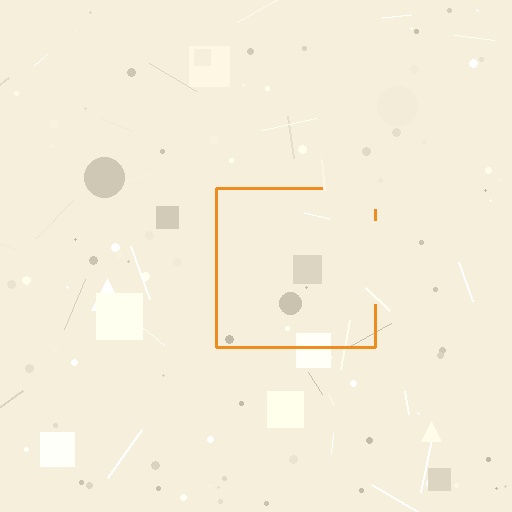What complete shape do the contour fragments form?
The contour fragments form a square.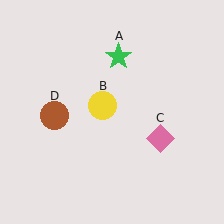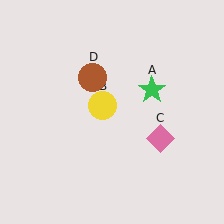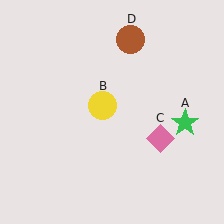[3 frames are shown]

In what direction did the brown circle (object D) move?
The brown circle (object D) moved up and to the right.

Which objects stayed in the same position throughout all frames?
Yellow circle (object B) and pink diamond (object C) remained stationary.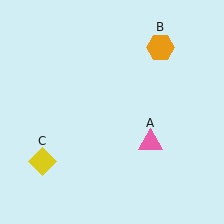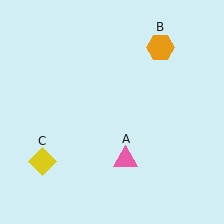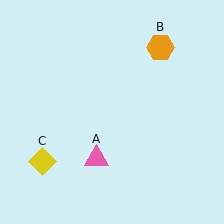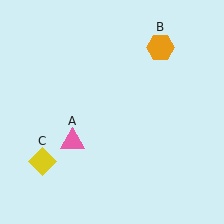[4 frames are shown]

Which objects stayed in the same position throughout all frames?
Orange hexagon (object B) and yellow diamond (object C) remained stationary.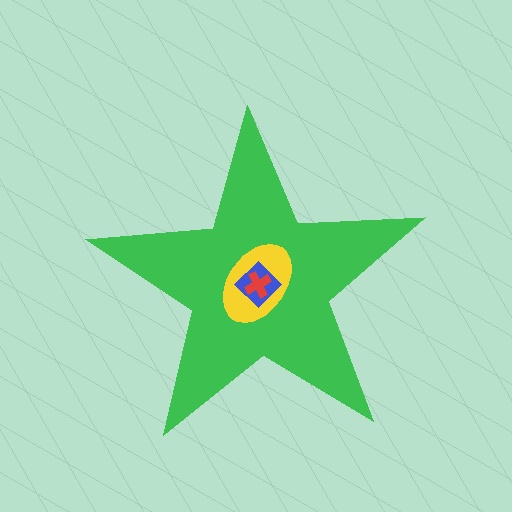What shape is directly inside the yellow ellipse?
The blue diamond.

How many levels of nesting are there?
4.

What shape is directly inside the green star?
The yellow ellipse.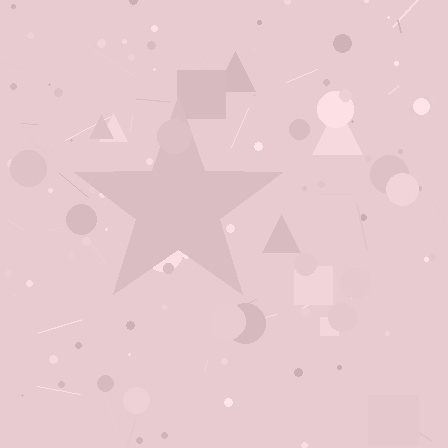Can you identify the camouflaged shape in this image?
The camouflaged shape is a star.